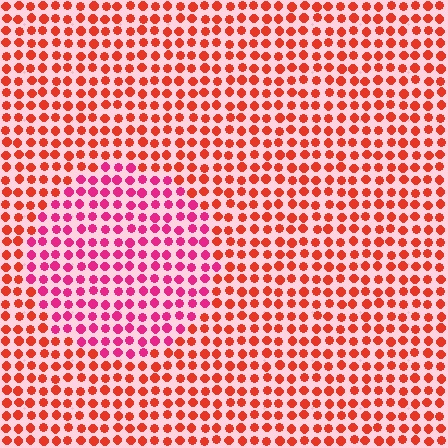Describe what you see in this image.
The image is filled with small red elements in a uniform arrangement. A circle-shaped region is visible where the elements are tinted to a slightly different hue, forming a subtle color boundary.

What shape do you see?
I see a circle.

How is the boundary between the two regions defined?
The boundary is defined purely by a slight shift in hue (about 36 degrees). Spacing, size, and orientation are identical on both sides.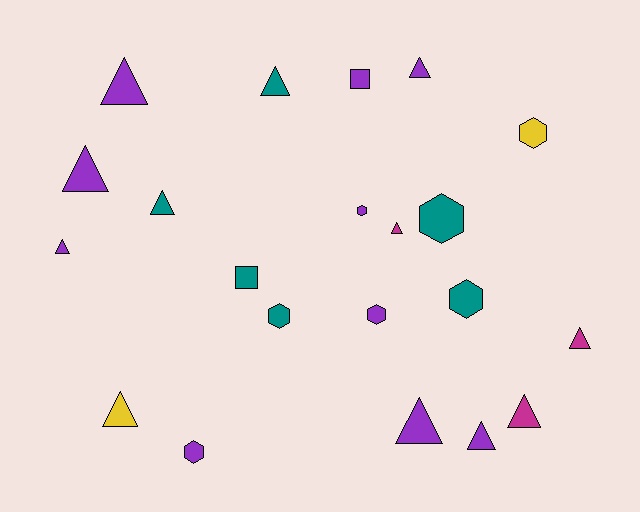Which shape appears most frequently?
Triangle, with 12 objects.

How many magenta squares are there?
There are no magenta squares.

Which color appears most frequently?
Purple, with 10 objects.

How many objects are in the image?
There are 21 objects.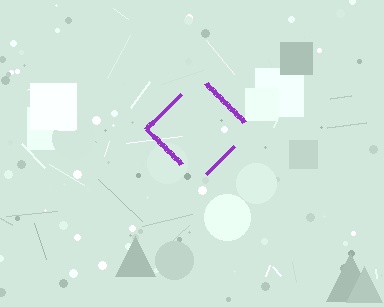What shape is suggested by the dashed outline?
The dashed outline suggests a diamond.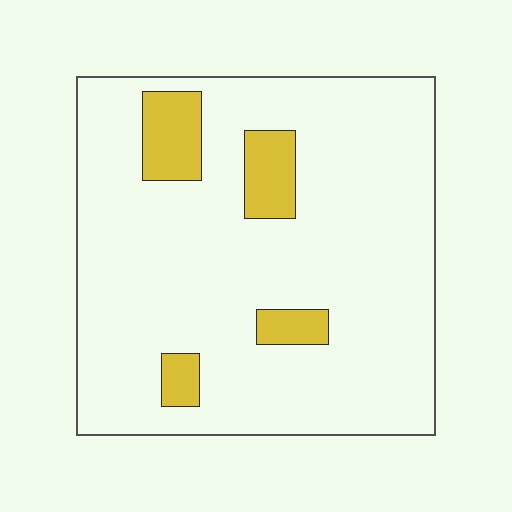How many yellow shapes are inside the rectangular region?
4.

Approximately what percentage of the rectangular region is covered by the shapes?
Approximately 10%.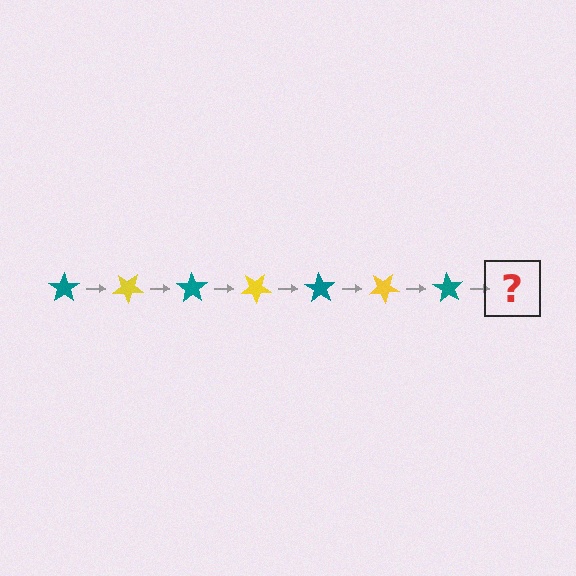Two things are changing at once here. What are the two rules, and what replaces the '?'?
The two rules are that it rotates 35 degrees each step and the color cycles through teal and yellow. The '?' should be a yellow star, rotated 245 degrees from the start.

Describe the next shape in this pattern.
It should be a yellow star, rotated 245 degrees from the start.